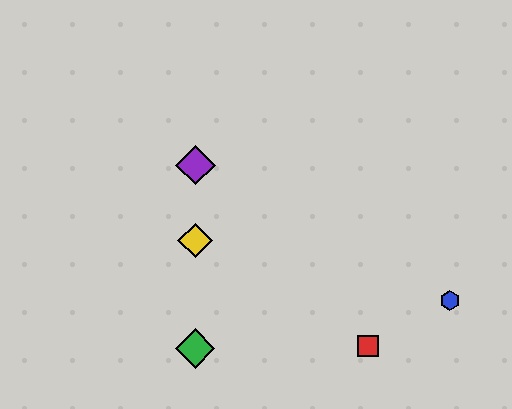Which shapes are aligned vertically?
The green diamond, the yellow diamond, the purple diamond are aligned vertically.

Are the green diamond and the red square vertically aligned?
No, the green diamond is at x≈195 and the red square is at x≈368.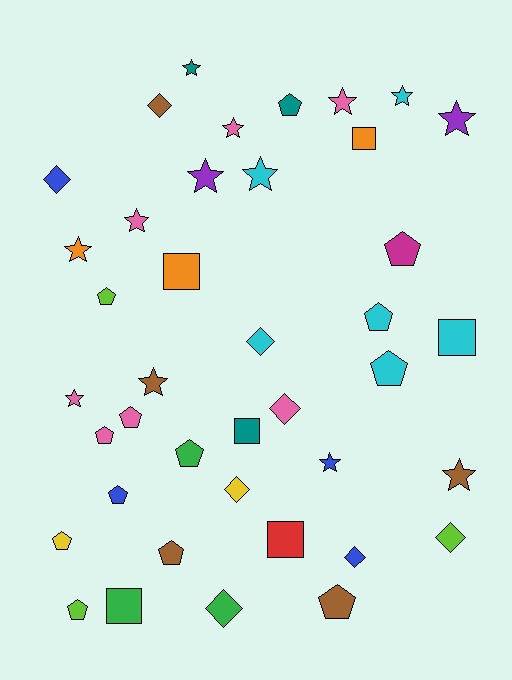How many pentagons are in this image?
There are 13 pentagons.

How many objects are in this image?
There are 40 objects.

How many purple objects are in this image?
There are 2 purple objects.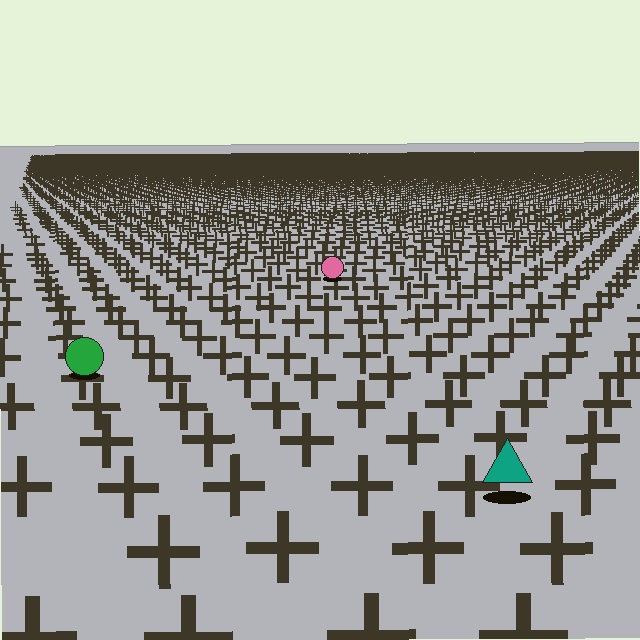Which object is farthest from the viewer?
The pink circle is farthest from the viewer. It appears smaller and the ground texture around it is denser.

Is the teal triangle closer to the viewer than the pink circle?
Yes. The teal triangle is closer — you can tell from the texture gradient: the ground texture is coarser near it.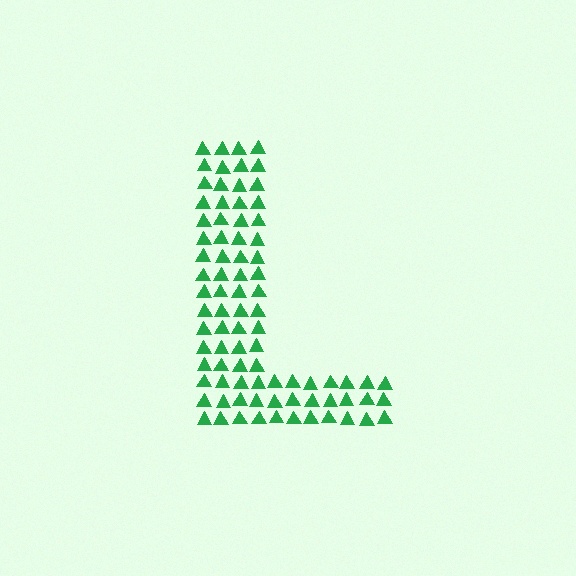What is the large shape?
The large shape is the letter L.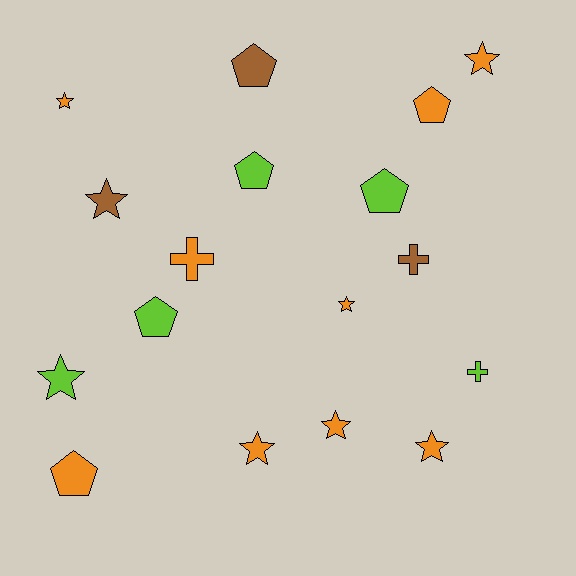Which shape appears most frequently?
Star, with 8 objects.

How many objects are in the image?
There are 17 objects.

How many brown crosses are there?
There is 1 brown cross.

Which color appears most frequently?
Orange, with 9 objects.